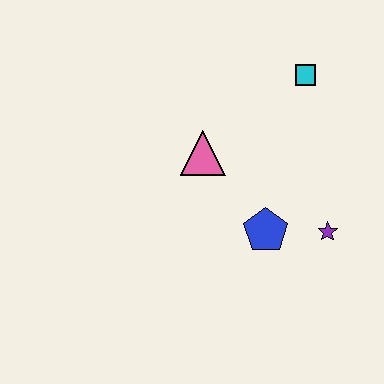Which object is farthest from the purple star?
The cyan square is farthest from the purple star.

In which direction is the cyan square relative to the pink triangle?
The cyan square is to the right of the pink triangle.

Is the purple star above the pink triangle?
No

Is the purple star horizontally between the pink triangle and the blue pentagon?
No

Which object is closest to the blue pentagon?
The purple star is closest to the blue pentagon.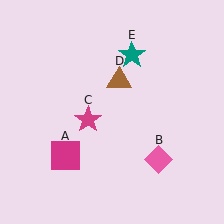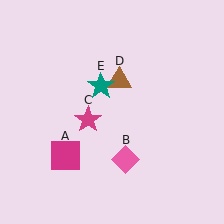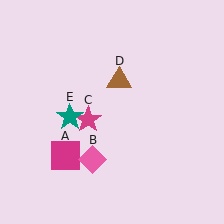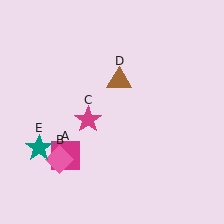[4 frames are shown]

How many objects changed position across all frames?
2 objects changed position: pink diamond (object B), teal star (object E).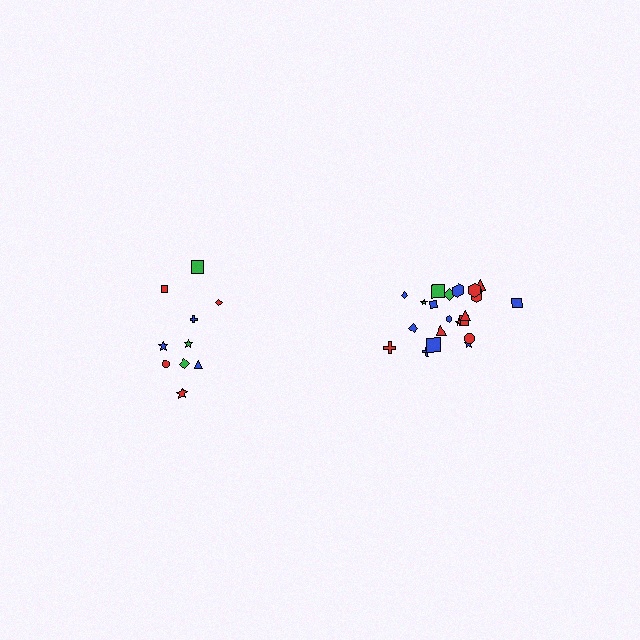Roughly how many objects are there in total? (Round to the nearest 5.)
Roughly 30 objects in total.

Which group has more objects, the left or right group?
The right group.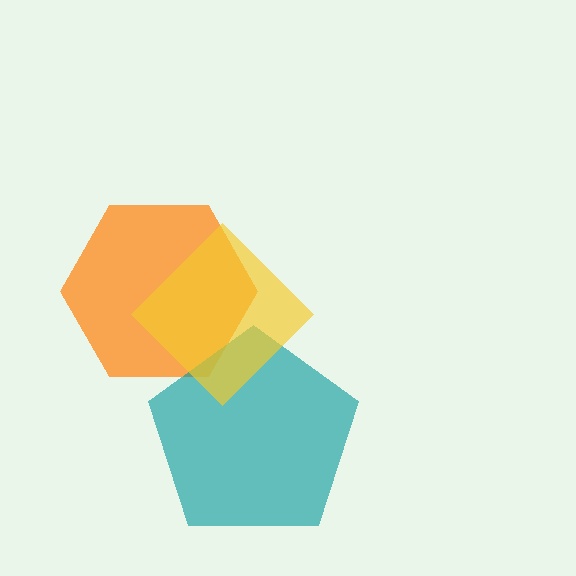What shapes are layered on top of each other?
The layered shapes are: an orange hexagon, a teal pentagon, a yellow diamond.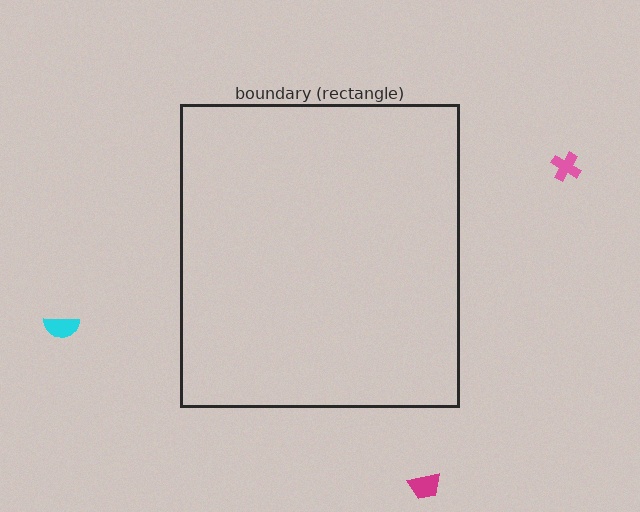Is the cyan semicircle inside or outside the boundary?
Outside.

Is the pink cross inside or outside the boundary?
Outside.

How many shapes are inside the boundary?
0 inside, 3 outside.